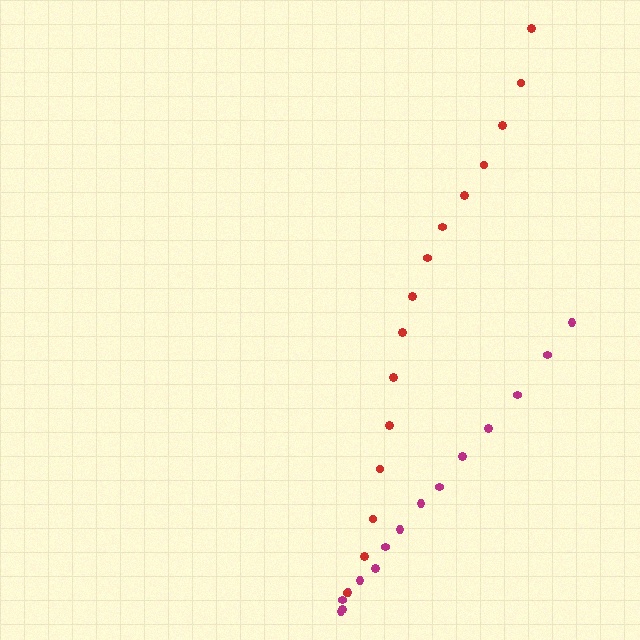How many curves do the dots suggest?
There are 2 distinct paths.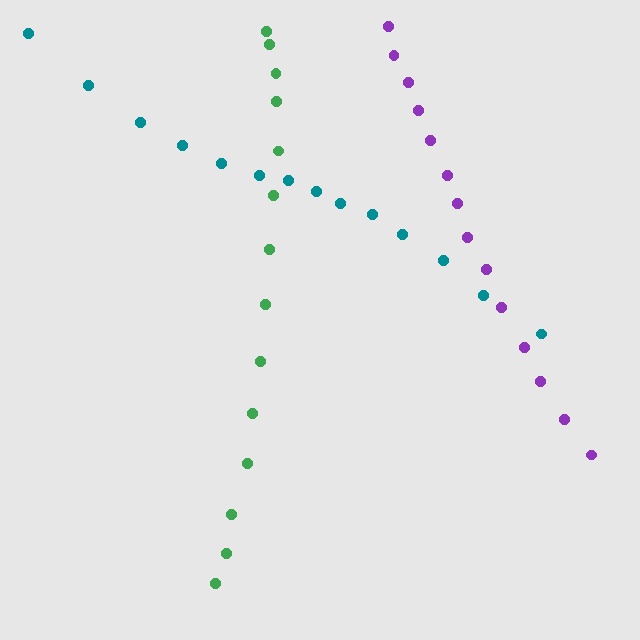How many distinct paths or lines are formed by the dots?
There are 3 distinct paths.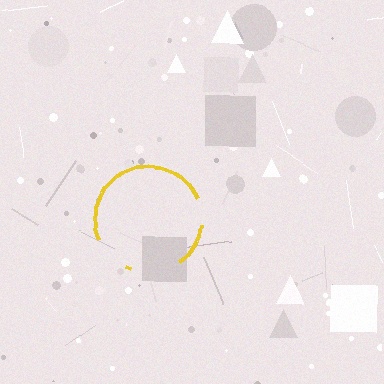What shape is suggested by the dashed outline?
The dashed outline suggests a circle.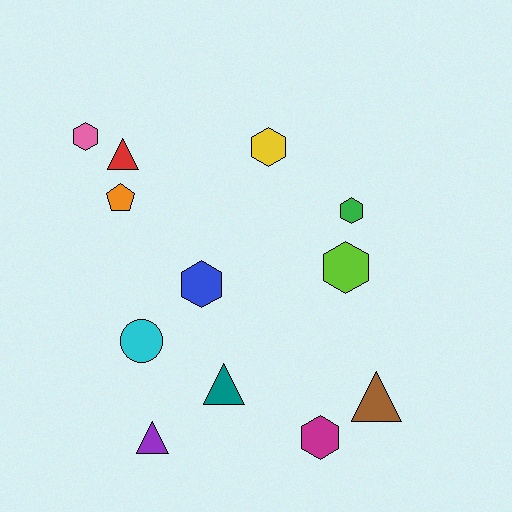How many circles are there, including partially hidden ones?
There is 1 circle.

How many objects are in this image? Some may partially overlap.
There are 12 objects.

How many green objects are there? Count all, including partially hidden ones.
There is 1 green object.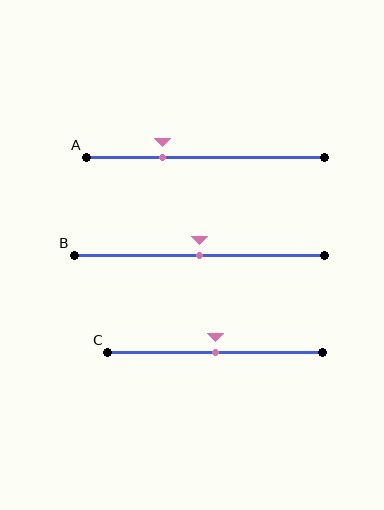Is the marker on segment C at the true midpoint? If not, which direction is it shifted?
Yes, the marker on segment C is at the true midpoint.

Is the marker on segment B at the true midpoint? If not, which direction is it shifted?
Yes, the marker on segment B is at the true midpoint.